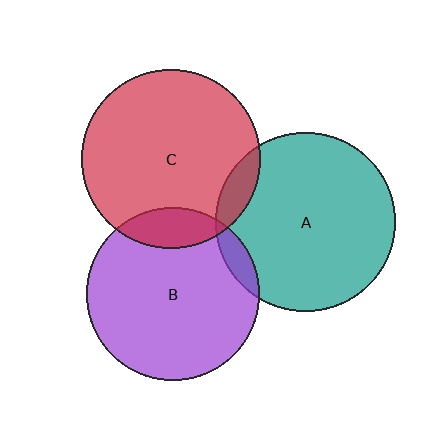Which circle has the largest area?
Circle A (teal).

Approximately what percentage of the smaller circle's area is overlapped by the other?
Approximately 15%.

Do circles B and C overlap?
Yes.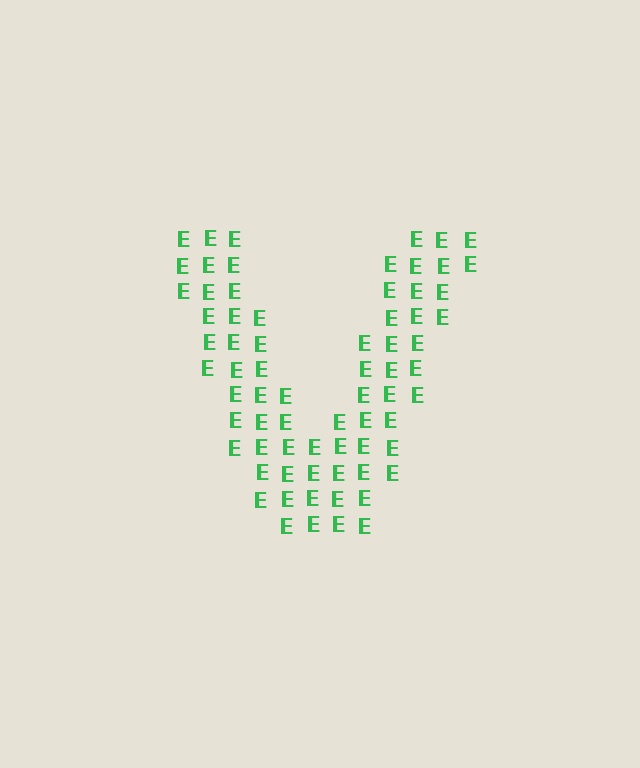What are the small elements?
The small elements are letter E's.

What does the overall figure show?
The overall figure shows the letter V.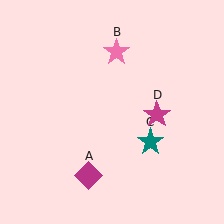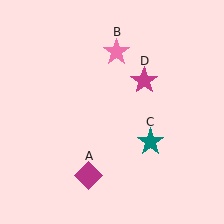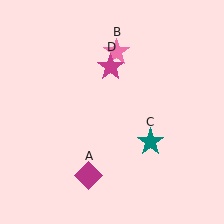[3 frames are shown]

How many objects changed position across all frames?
1 object changed position: magenta star (object D).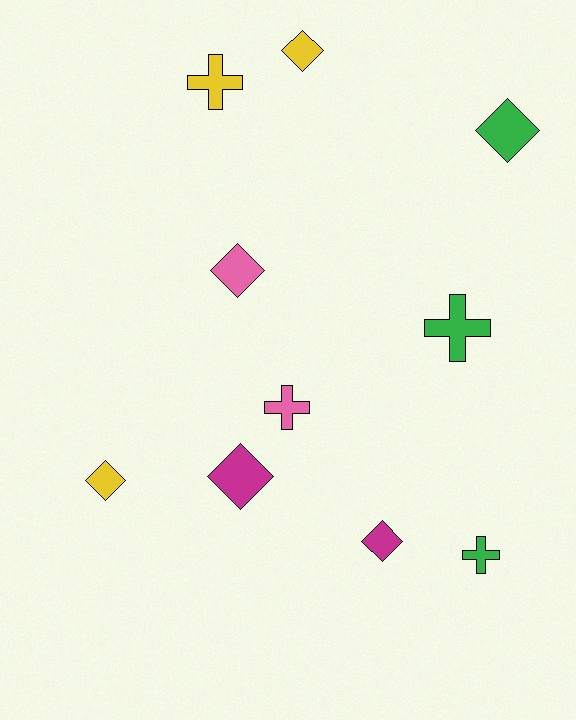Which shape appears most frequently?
Diamond, with 6 objects.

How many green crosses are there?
There are 2 green crosses.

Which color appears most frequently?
Green, with 3 objects.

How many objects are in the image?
There are 10 objects.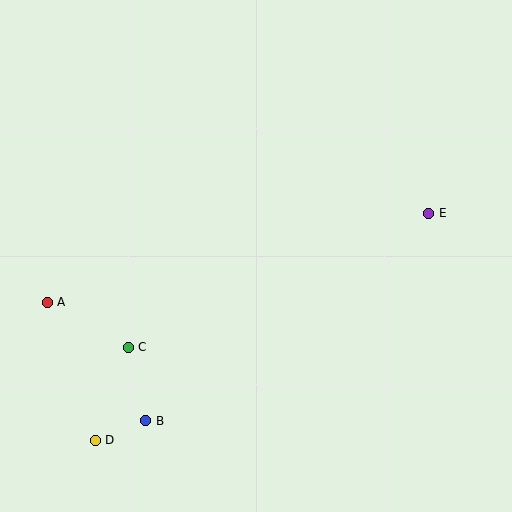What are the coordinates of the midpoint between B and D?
The midpoint between B and D is at (121, 430).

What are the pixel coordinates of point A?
Point A is at (47, 302).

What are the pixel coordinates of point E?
Point E is at (429, 213).